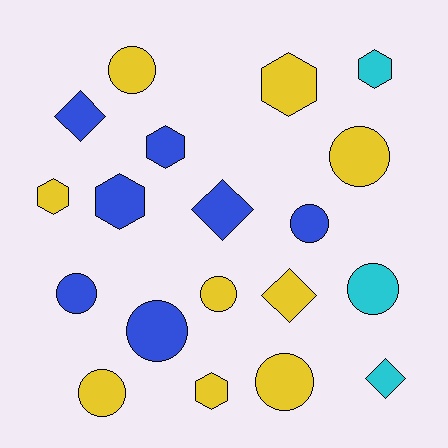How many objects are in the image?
There are 19 objects.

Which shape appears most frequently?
Circle, with 9 objects.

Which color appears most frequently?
Yellow, with 9 objects.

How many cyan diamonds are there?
There is 1 cyan diamond.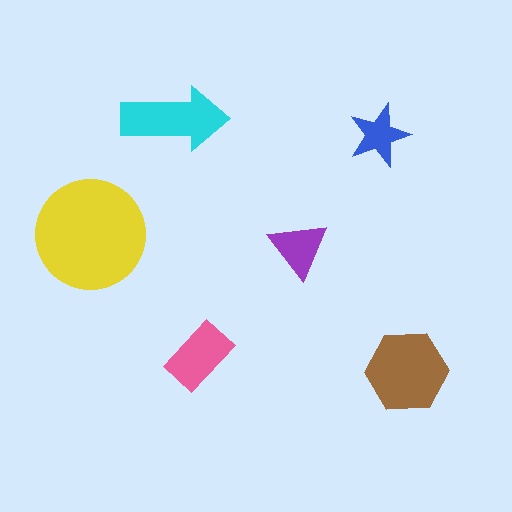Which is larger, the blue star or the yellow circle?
The yellow circle.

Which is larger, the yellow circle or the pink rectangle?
The yellow circle.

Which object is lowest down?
The brown hexagon is bottommost.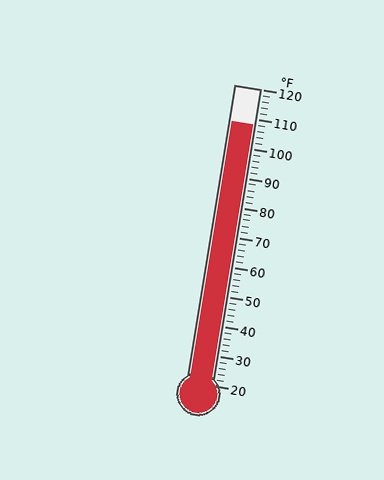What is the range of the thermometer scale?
The thermometer scale ranges from 20°F to 120°F.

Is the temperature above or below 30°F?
The temperature is above 30°F.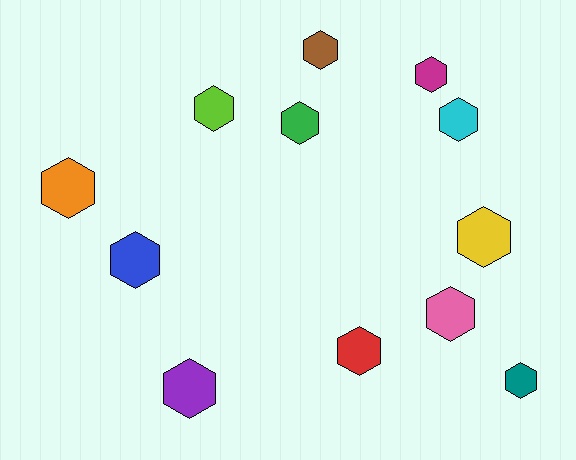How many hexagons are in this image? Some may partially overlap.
There are 12 hexagons.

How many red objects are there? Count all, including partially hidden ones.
There is 1 red object.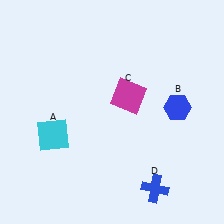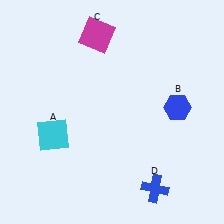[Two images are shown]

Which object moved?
The magenta square (C) moved up.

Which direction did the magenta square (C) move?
The magenta square (C) moved up.